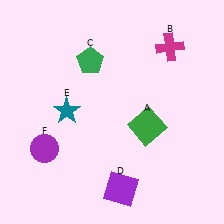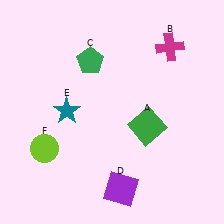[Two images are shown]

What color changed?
The circle (F) changed from purple in Image 1 to lime in Image 2.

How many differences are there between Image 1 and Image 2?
There is 1 difference between the two images.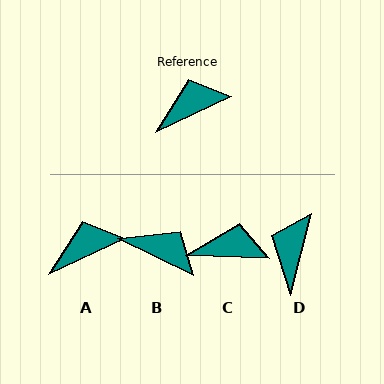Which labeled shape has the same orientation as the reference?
A.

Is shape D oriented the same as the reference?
No, it is off by about 50 degrees.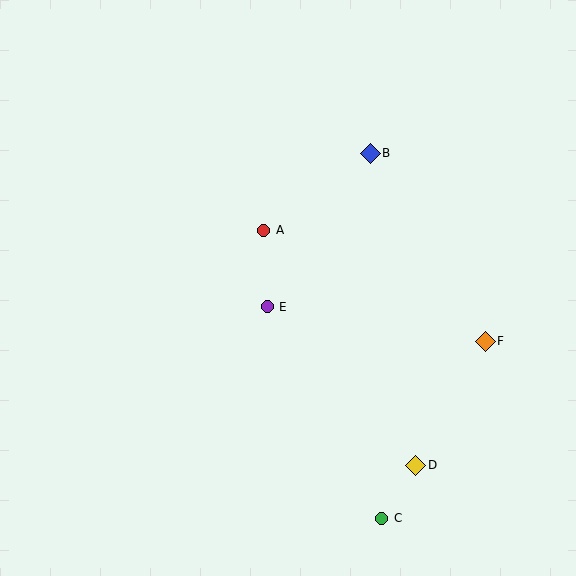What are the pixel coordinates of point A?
Point A is at (264, 230).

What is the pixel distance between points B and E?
The distance between B and E is 185 pixels.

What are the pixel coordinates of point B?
Point B is at (370, 153).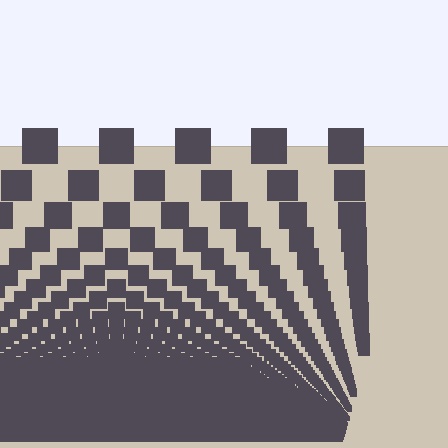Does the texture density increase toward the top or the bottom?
Density increases toward the bottom.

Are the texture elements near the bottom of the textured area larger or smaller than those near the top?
Smaller. The gradient is inverted — elements near the bottom are smaller and denser.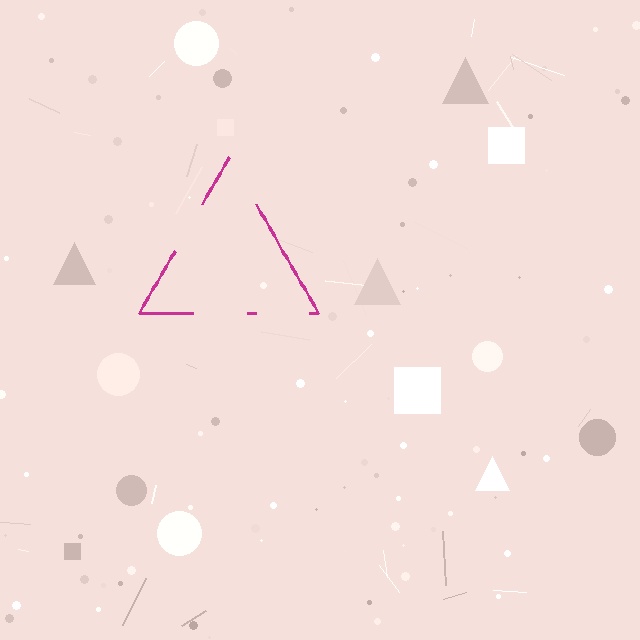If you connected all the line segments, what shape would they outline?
They would outline a triangle.